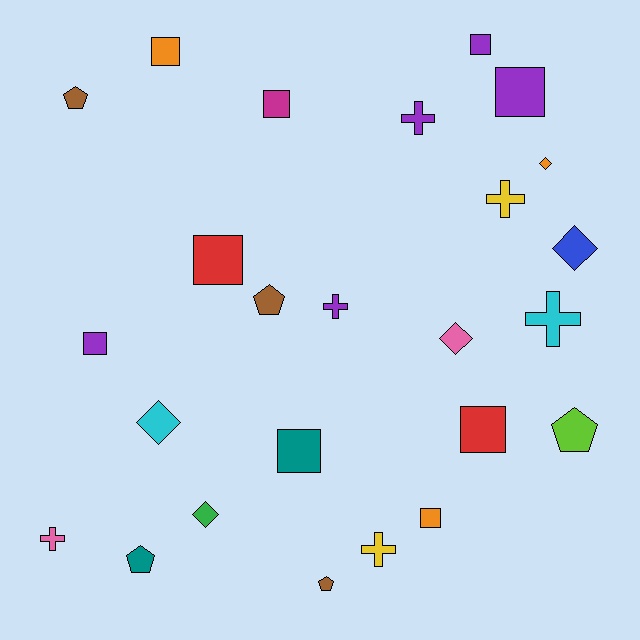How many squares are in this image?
There are 9 squares.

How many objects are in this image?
There are 25 objects.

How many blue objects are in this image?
There is 1 blue object.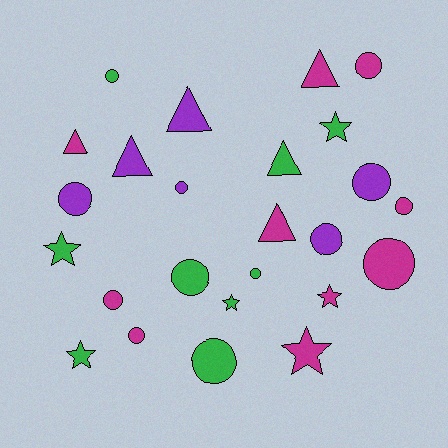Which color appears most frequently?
Magenta, with 10 objects.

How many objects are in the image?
There are 25 objects.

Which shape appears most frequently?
Circle, with 13 objects.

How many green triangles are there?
There is 1 green triangle.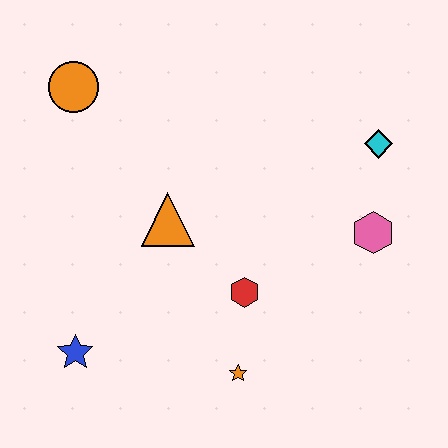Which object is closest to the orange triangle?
The red hexagon is closest to the orange triangle.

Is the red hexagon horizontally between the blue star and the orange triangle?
No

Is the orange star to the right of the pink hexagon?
No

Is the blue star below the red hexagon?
Yes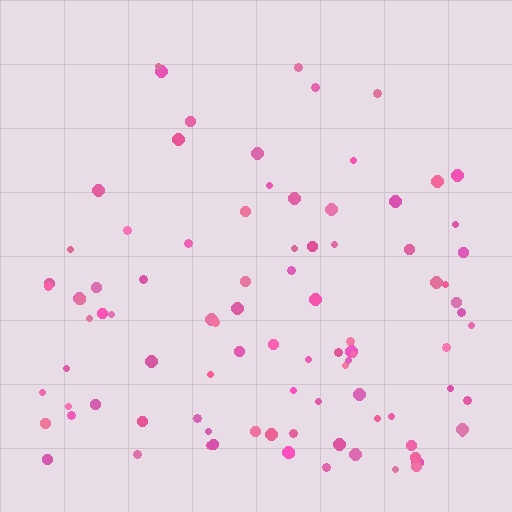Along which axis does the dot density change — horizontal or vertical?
Vertical.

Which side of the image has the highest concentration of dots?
The bottom.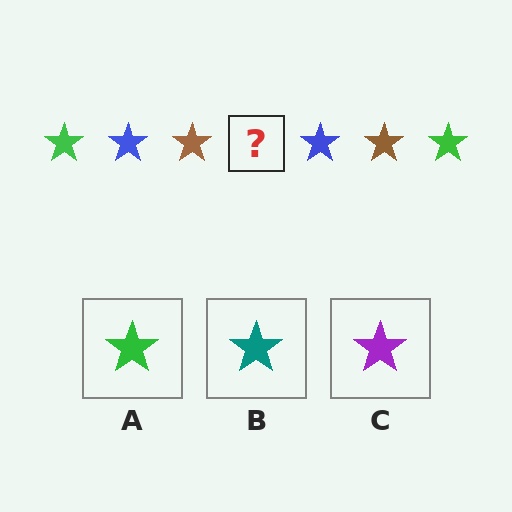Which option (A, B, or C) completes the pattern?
A.